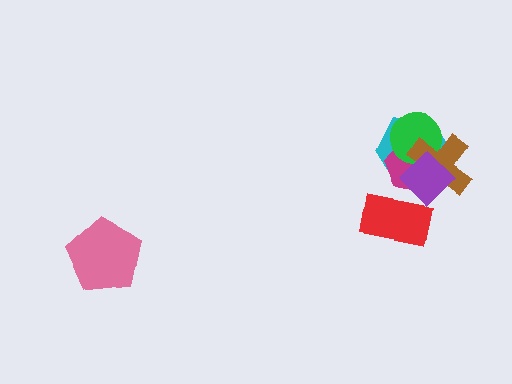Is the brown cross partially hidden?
Yes, it is partially covered by another shape.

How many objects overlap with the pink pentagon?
0 objects overlap with the pink pentagon.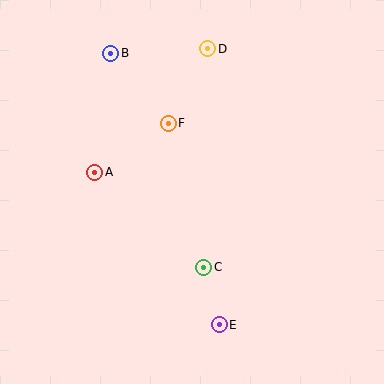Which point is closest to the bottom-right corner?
Point E is closest to the bottom-right corner.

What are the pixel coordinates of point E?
Point E is at (219, 325).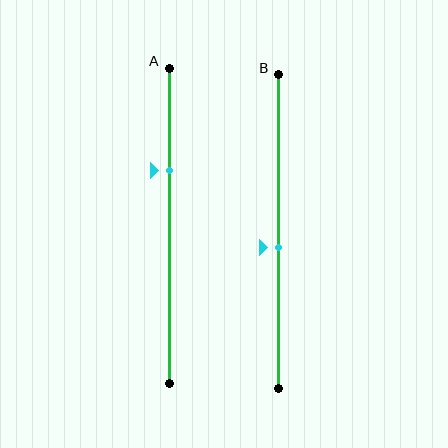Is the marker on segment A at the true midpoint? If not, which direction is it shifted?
No, the marker on segment A is shifted upward by about 18% of the segment length.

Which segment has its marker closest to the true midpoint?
Segment B has its marker closest to the true midpoint.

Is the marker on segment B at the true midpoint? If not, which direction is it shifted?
No, the marker on segment B is shifted downward by about 5% of the segment length.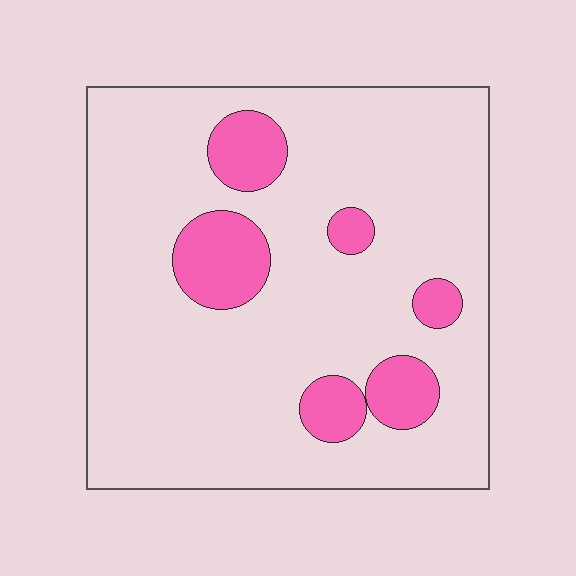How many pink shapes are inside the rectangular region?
6.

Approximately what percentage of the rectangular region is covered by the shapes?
Approximately 15%.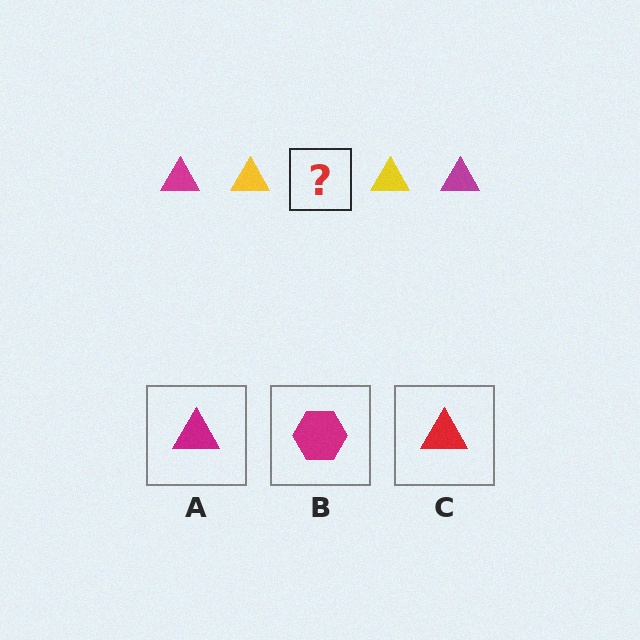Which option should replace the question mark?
Option A.